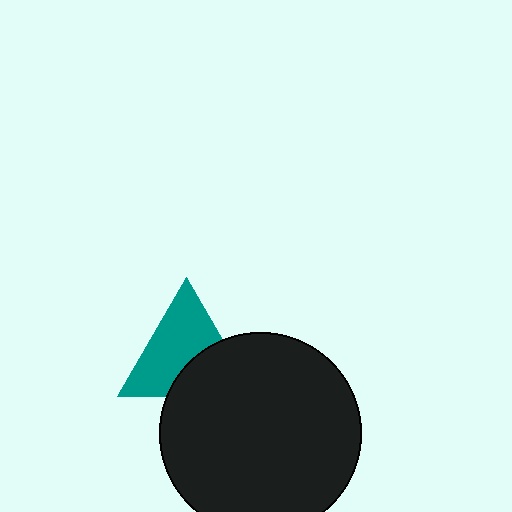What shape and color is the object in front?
The object in front is a black circle.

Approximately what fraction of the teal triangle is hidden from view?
Roughly 37% of the teal triangle is hidden behind the black circle.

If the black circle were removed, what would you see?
You would see the complete teal triangle.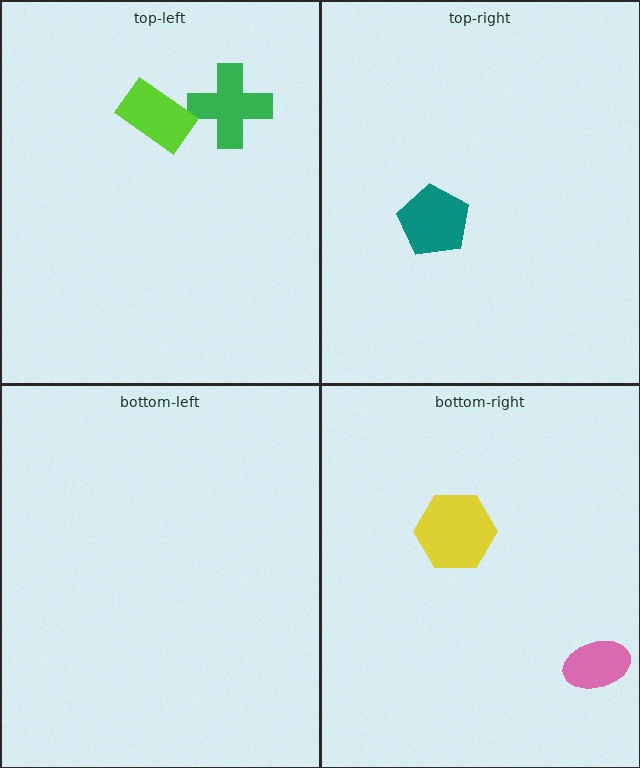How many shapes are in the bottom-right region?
2.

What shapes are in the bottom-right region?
The yellow hexagon, the pink ellipse.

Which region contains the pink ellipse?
The bottom-right region.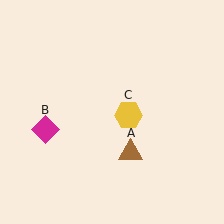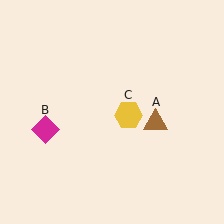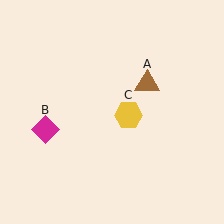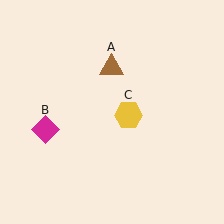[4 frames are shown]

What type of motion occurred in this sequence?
The brown triangle (object A) rotated counterclockwise around the center of the scene.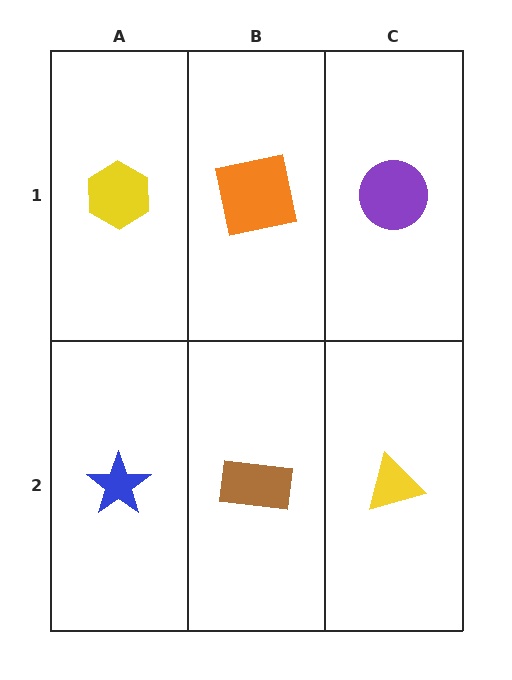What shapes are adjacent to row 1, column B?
A brown rectangle (row 2, column B), a yellow hexagon (row 1, column A), a purple circle (row 1, column C).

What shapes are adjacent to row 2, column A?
A yellow hexagon (row 1, column A), a brown rectangle (row 2, column B).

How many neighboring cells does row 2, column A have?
2.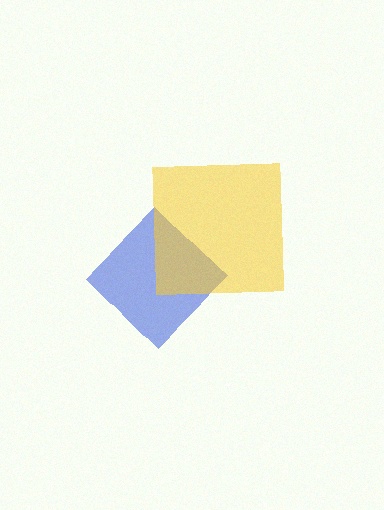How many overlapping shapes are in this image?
There are 2 overlapping shapes in the image.